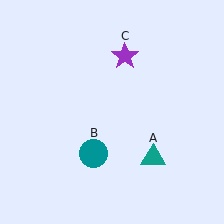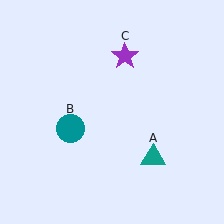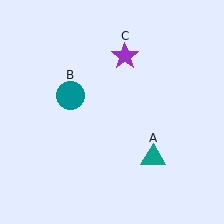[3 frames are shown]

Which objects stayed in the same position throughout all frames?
Teal triangle (object A) and purple star (object C) remained stationary.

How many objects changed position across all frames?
1 object changed position: teal circle (object B).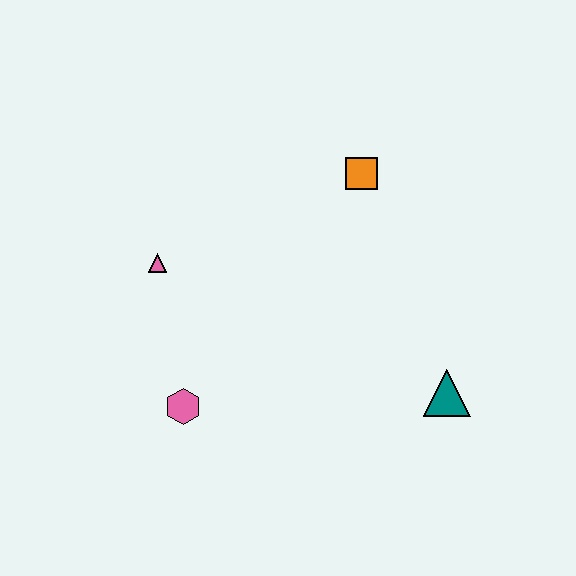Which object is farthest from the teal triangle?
The pink triangle is farthest from the teal triangle.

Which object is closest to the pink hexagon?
The pink triangle is closest to the pink hexagon.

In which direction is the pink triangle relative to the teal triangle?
The pink triangle is to the left of the teal triangle.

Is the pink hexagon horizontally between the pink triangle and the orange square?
Yes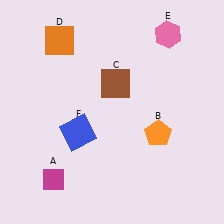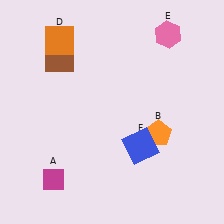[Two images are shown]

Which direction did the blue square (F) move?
The blue square (F) moved right.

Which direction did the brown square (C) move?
The brown square (C) moved left.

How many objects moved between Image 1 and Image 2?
2 objects moved between the two images.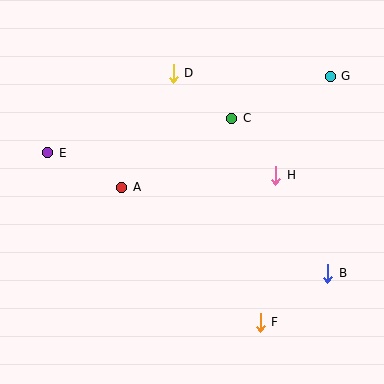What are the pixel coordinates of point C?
Point C is at (232, 118).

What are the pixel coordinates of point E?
Point E is at (48, 153).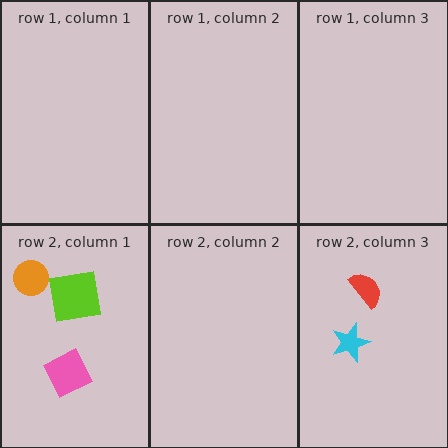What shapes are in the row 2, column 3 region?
The red semicircle, the cyan star.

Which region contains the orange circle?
The row 2, column 1 region.